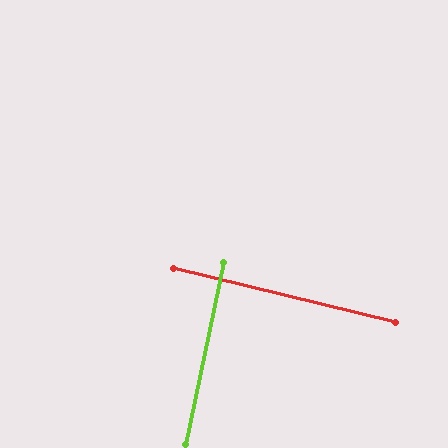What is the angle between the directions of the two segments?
Approximately 88 degrees.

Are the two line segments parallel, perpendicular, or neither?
Perpendicular — they meet at approximately 88°.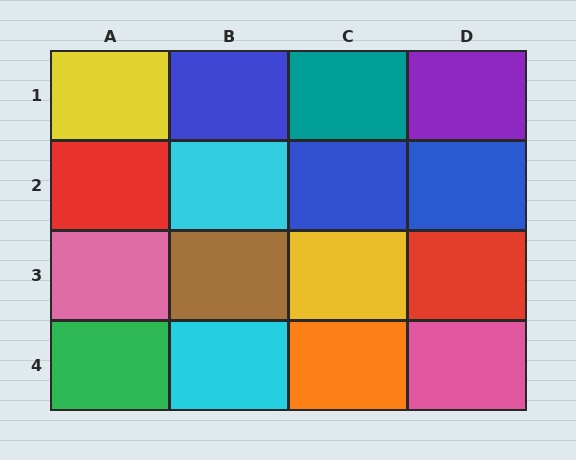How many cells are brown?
1 cell is brown.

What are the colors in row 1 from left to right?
Yellow, blue, teal, purple.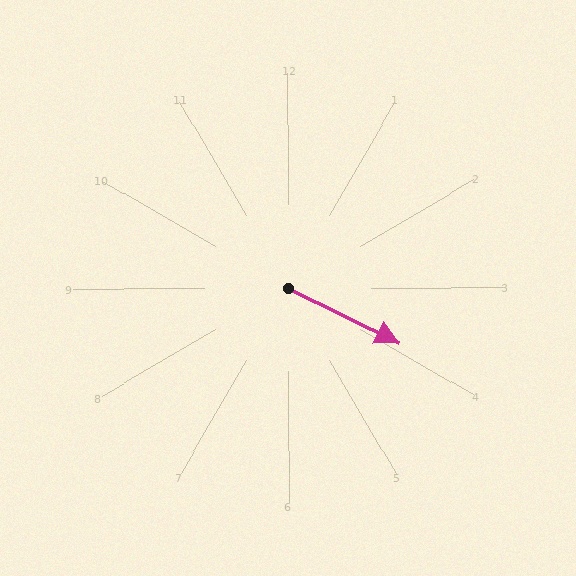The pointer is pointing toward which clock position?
Roughly 4 o'clock.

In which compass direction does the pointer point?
Southeast.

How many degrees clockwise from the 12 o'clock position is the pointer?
Approximately 116 degrees.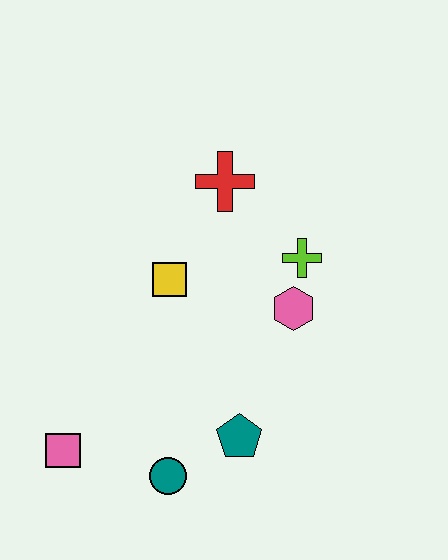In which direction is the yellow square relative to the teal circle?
The yellow square is above the teal circle.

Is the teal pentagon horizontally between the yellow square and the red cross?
No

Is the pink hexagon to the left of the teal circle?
No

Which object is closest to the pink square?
The teal circle is closest to the pink square.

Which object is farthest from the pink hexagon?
The pink square is farthest from the pink hexagon.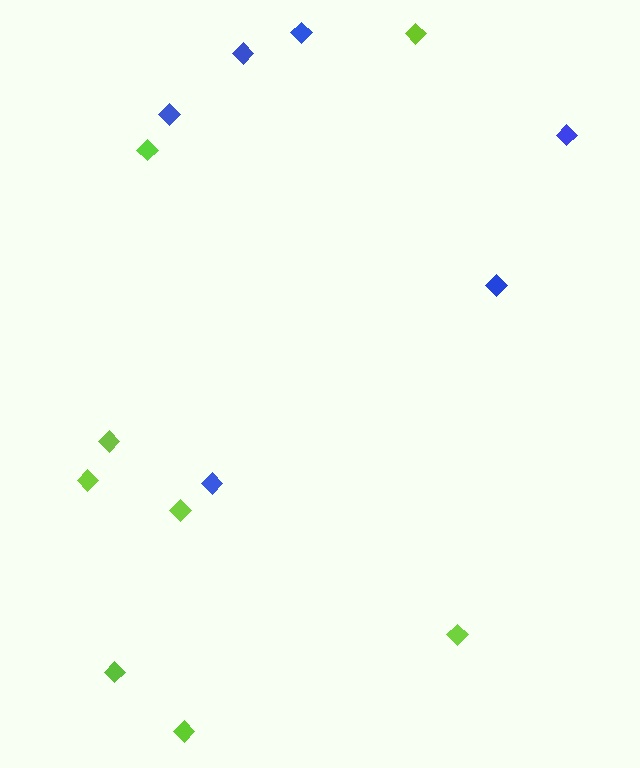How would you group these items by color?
There are 2 groups: one group of lime diamonds (8) and one group of blue diamonds (6).